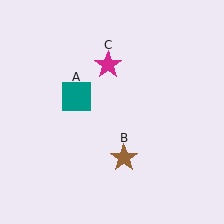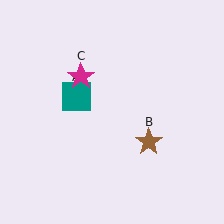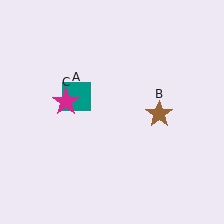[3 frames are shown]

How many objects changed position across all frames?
2 objects changed position: brown star (object B), magenta star (object C).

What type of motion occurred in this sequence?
The brown star (object B), magenta star (object C) rotated counterclockwise around the center of the scene.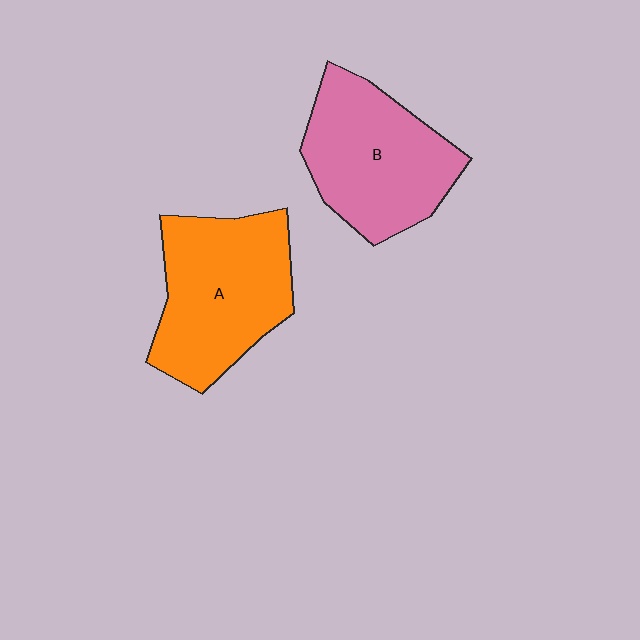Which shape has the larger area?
Shape A (orange).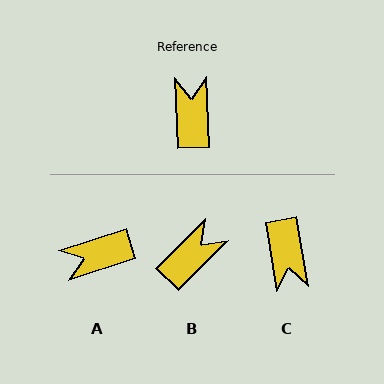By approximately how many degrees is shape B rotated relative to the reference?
Approximately 47 degrees clockwise.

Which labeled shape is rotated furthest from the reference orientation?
C, about 173 degrees away.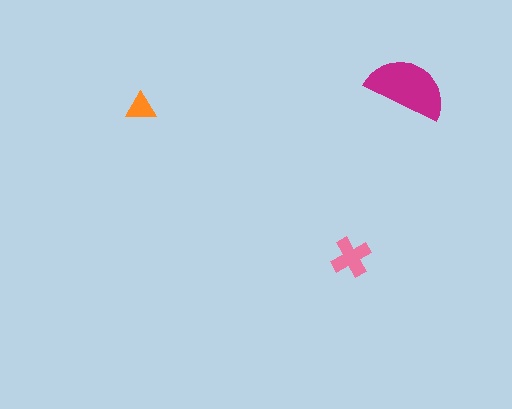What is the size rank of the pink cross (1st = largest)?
2nd.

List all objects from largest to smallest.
The magenta semicircle, the pink cross, the orange triangle.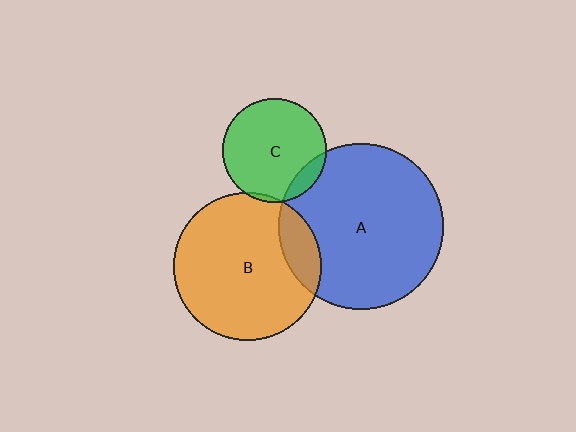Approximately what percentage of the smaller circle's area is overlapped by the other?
Approximately 5%.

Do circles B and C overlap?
Yes.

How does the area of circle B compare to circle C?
Approximately 2.0 times.